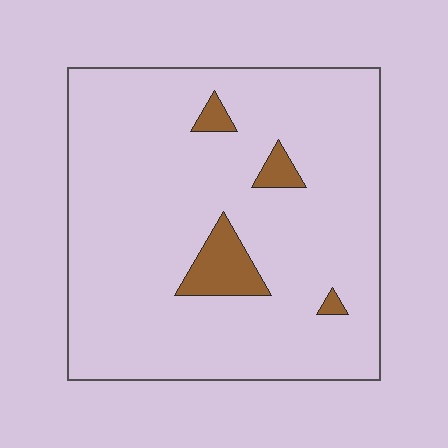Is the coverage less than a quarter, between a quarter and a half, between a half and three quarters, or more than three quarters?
Less than a quarter.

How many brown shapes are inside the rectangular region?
4.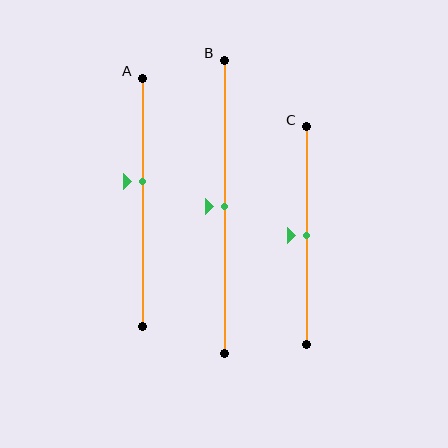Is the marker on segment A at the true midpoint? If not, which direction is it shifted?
No, the marker on segment A is shifted upward by about 8% of the segment length.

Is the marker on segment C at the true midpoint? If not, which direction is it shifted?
Yes, the marker on segment C is at the true midpoint.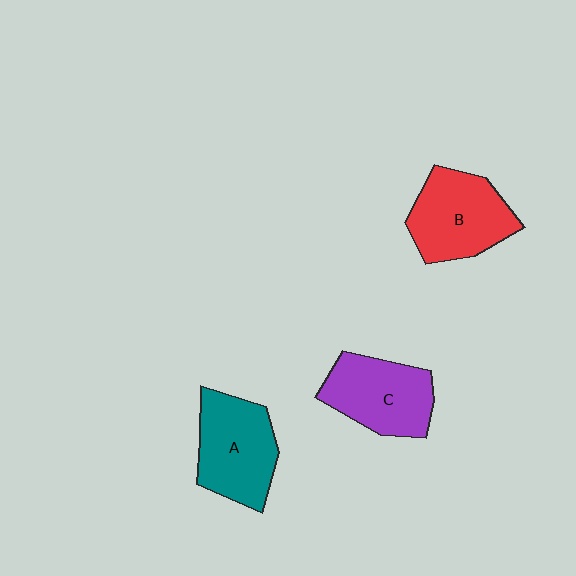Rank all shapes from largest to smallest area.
From largest to smallest: B (red), A (teal), C (purple).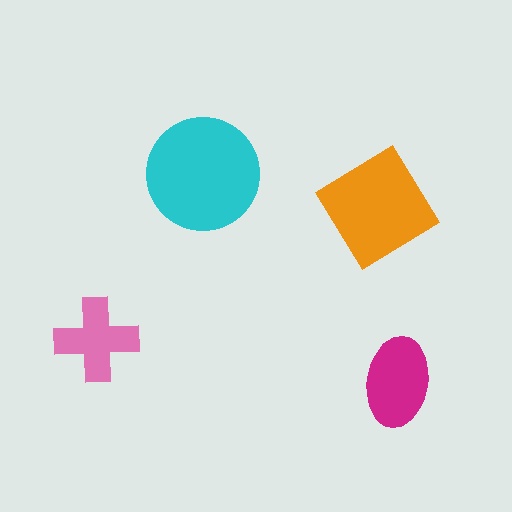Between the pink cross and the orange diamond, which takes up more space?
The orange diamond.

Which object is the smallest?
The pink cross.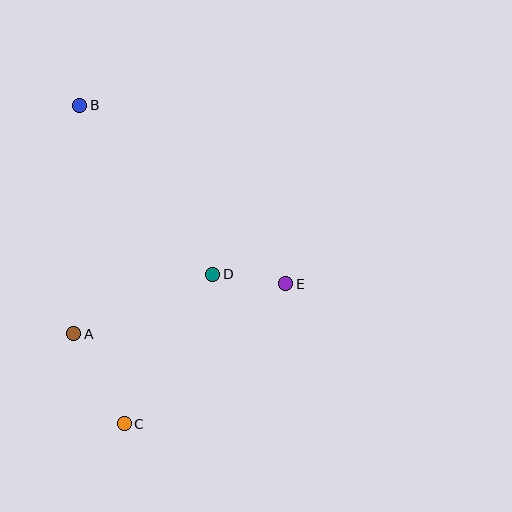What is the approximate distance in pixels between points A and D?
The distance between A and D is approximately 151 pixels.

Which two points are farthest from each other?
Points B and C are farthest from each other.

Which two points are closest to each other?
Points D and E are closest to each other.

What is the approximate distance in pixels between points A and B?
The distance between A and B is approximately 229 pixels.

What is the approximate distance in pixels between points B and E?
The distance between B and E is approximately 273 pixels.